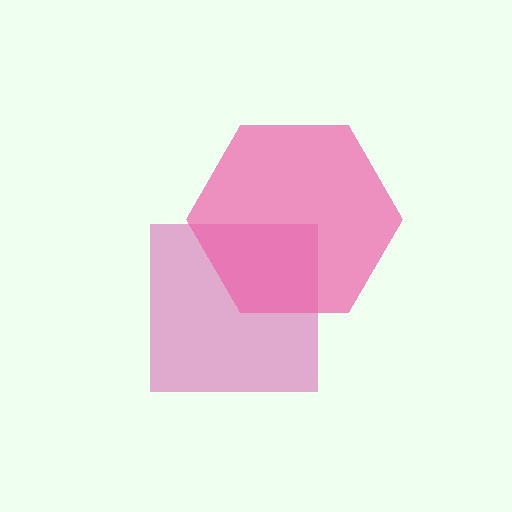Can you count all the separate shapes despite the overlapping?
Yes, there are 2 separate shapes.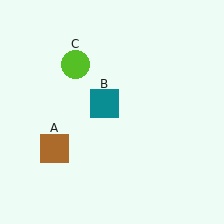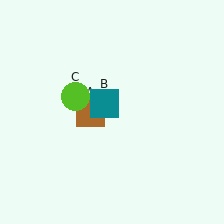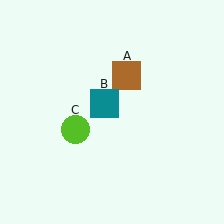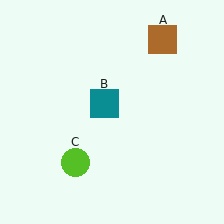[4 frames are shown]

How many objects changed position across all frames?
2 objects changed position: brown square (object A), lime circle (object C).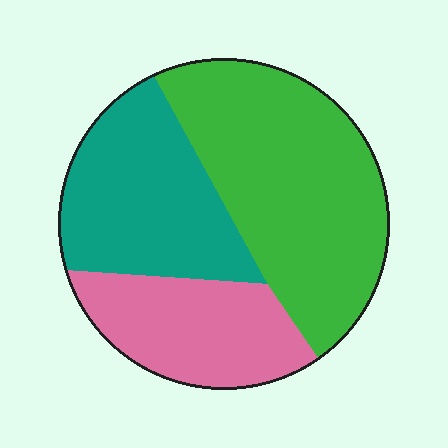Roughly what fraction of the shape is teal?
Teal covers 30% of the shape.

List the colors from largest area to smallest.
From largest to smallest: green, teal, pink.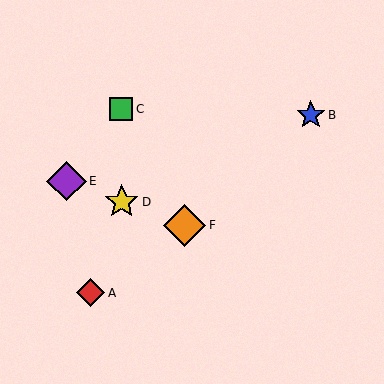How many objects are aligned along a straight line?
3 objects (D, E, F) are aligned along a straight line.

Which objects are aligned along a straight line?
Objects D, E, F are aligned along a straight line.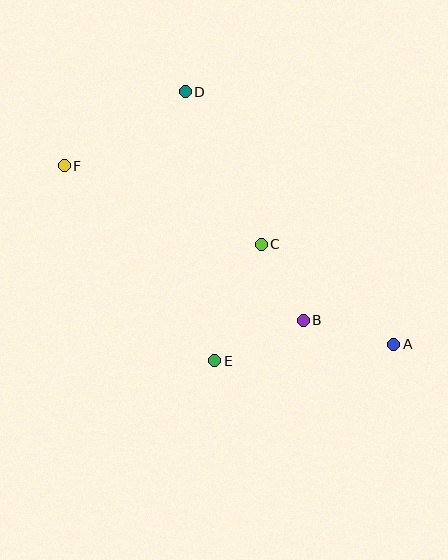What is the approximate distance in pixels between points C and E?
The distance between C and E is approximately 125 pixels.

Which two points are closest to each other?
Points B and C are closest to each other.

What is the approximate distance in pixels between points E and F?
The distance between E and F is approximately 246 pixels.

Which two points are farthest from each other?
Points A and F are farthest from each other.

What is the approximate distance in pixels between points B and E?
The distance between B and E is approximately 97 pixels.